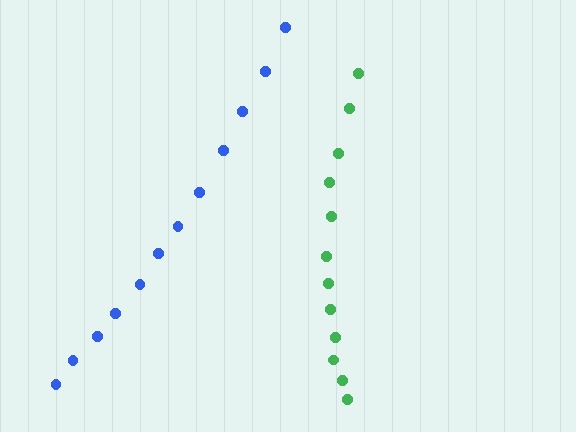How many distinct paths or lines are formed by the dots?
There are 2 distinct paths.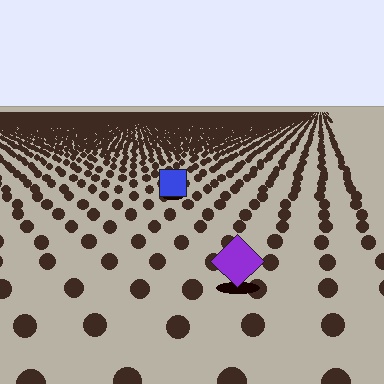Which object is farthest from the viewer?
The blue square is farthest from the viewer. It appears smaller and the ground texture around it is denser.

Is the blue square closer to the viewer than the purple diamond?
No. The purple diamond is closer — you can tell from the texture gradient: the ground texture is coarser near it.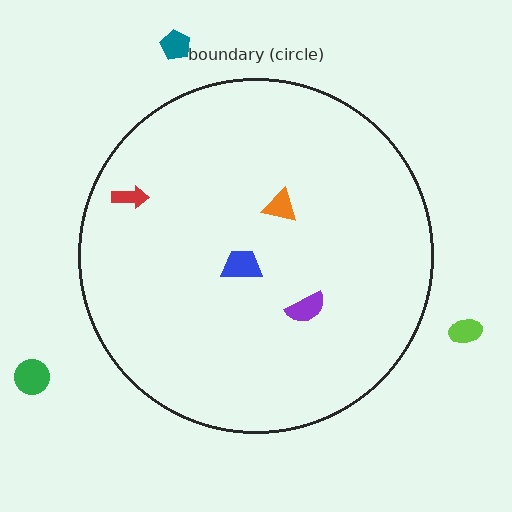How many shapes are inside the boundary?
4 inside, 3 outside.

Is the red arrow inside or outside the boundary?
Inside.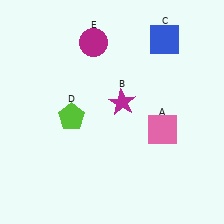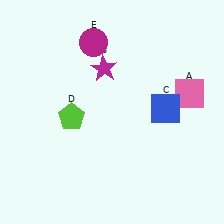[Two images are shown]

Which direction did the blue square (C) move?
The blue square (C) moved down.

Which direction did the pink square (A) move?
The pink square (A) moved up.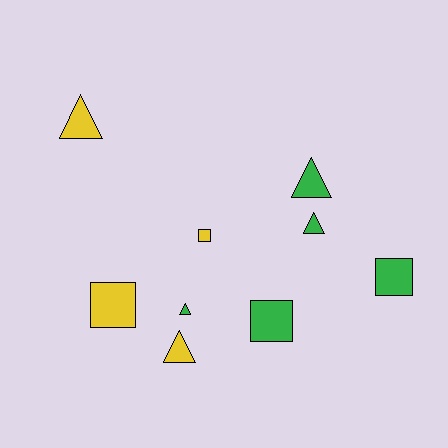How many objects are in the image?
There are 9 objects.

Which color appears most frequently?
Green, with 5 objects.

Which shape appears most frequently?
Triangle, with 5 objects.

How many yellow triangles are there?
There are 2 yellow triangles.